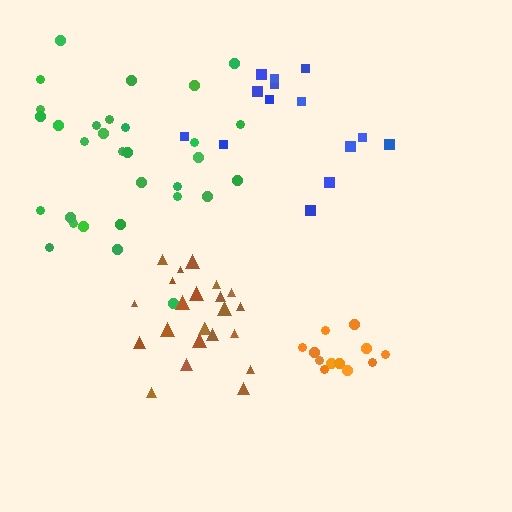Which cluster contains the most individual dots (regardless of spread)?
Green (32).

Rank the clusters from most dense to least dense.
orange, brown, green, blue.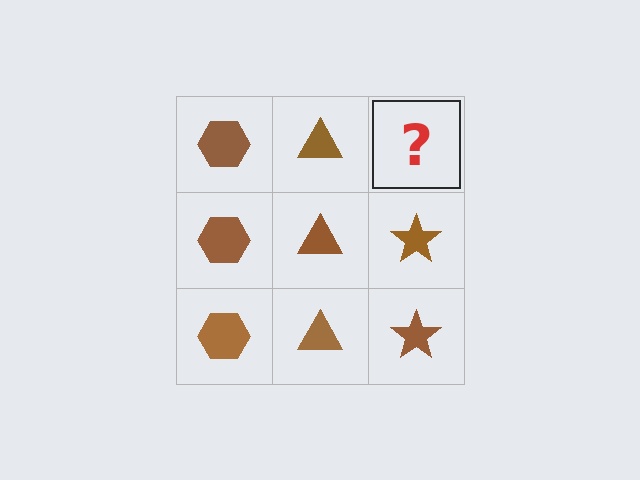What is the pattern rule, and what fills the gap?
The rule is that each column has a consistent shape. The gap should be filled with a brown star.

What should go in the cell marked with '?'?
The missing cell should contain a brown star.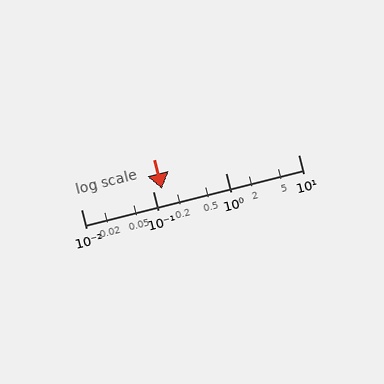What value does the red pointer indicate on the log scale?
The pointer indicates approximately 0.13.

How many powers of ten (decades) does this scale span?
The scale spans 3 decades, from 0.01 to 10.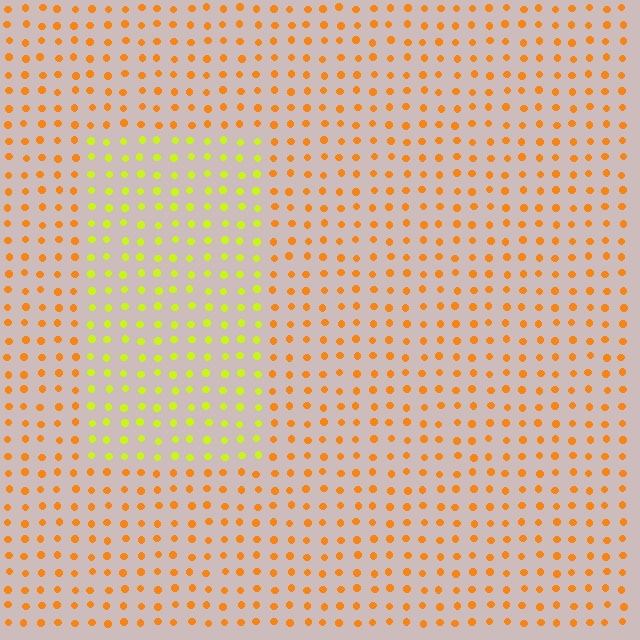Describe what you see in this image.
The image is filled with small orange elements in a uniform arrangement. A rectangle-shaped region is visible where the elements are tinted to a slightly different hue, forming a subtle color boundary.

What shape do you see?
I see a rectangle.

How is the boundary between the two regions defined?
The boundary is defined purely by a slight shift in hue (about 43 degrees). Spacing, size, and orientation are identical on both sides.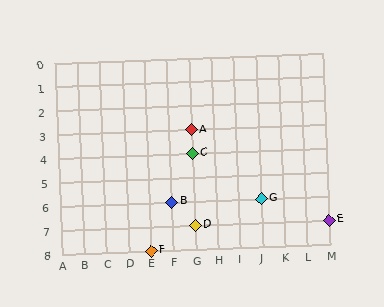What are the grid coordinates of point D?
Point D is at grid coordinates (G, 7).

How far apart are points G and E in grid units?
Points G and E are 3 columns and 1 row apart (about 3.2 grid units diagonally).